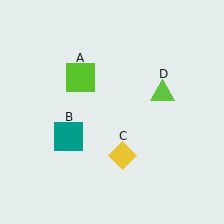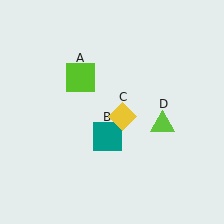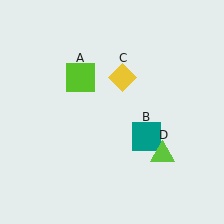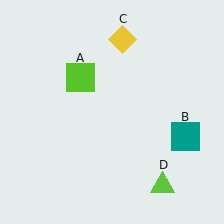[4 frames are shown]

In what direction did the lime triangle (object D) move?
The lime triangle (object D) moved down.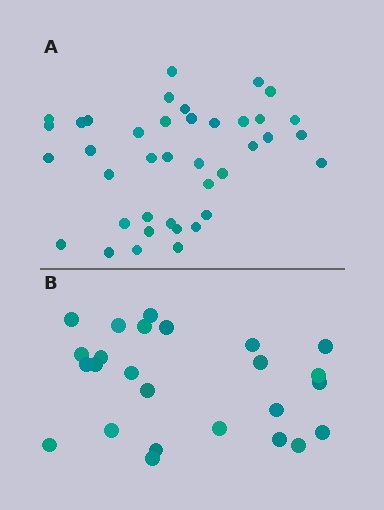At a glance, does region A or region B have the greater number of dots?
Region A (the top region) has more dots.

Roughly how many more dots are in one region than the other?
Region A has approximately 15 more dots than region B.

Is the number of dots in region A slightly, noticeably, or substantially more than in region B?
Region A has substantially more. The ratio is roughly 1.6 to 1.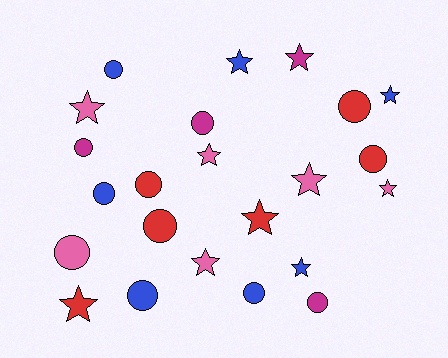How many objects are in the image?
There are 23 objects.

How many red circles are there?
There are 4 red circles.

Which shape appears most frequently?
Circle, with 12 objects.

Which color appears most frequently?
Blue, with 7 objects.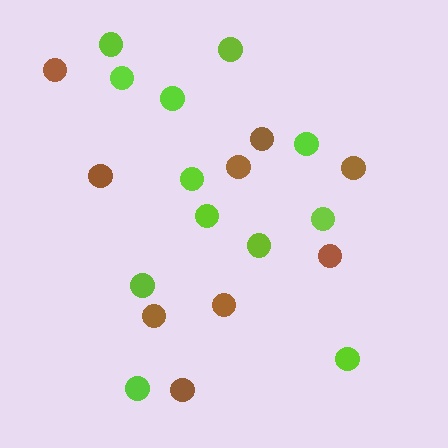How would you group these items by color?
There are 2 groups: one group of brown circles (9) and one group of lime circles (12).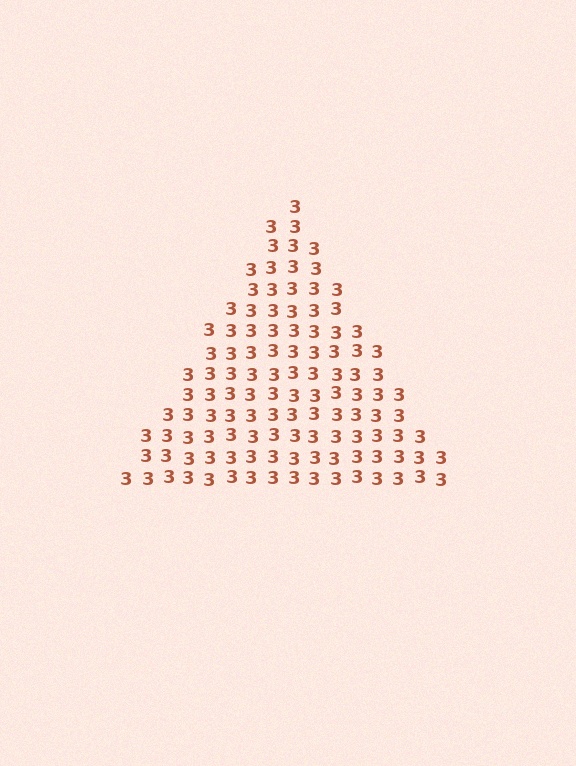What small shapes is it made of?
It is made of small digit 3's.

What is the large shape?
The large shape is a triangle.